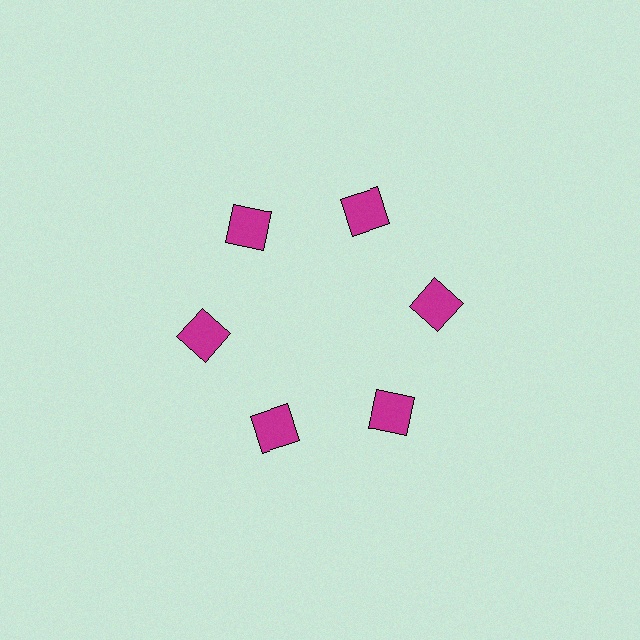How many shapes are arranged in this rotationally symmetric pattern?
There are 6 shapes, arranged in 6 groups of 1.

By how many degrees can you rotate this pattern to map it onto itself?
The pattern maps onto itself every 60 degrees of rotation.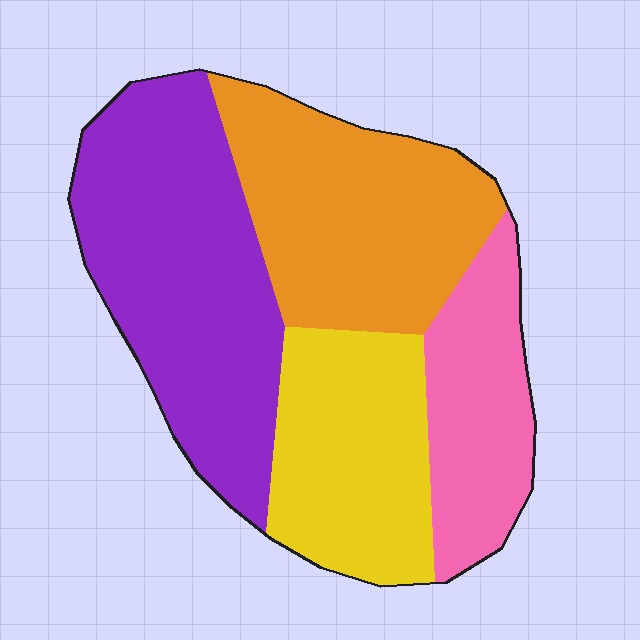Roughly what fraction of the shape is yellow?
Yellow covers 21% of the shape.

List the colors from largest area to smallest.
From largest to smallest: purple, orange, yellow, pink.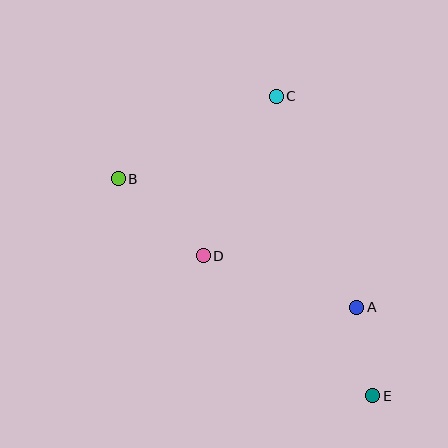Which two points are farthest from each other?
Points B and E are farthest from each other.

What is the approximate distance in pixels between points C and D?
The distance between C and D is approximately 176 pixels.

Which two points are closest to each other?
Points A and E are closest to each other.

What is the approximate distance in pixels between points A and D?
The distance between A and D is approximately 162 pixels.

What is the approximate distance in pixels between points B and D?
The distance between B and D is approximately 115 pixels.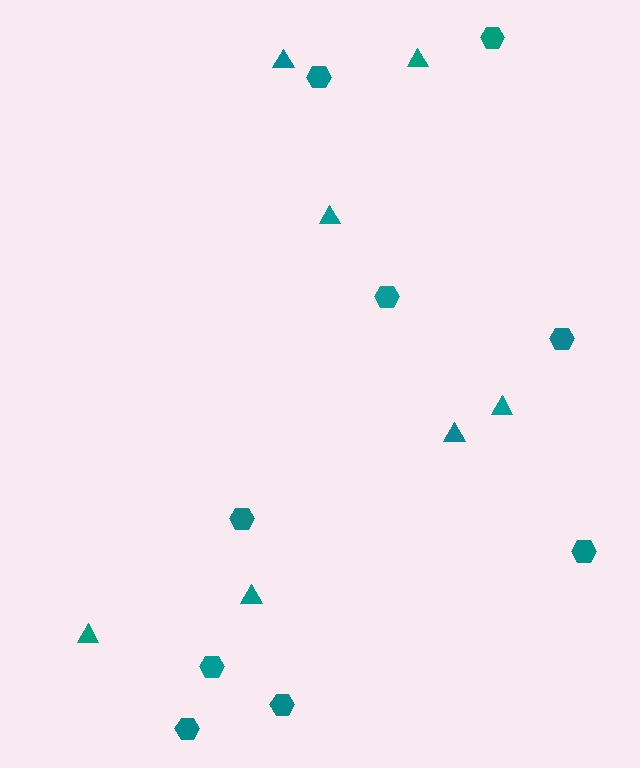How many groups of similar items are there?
There are 2 groups: one group of hexagons (9) and one group of triangles (7).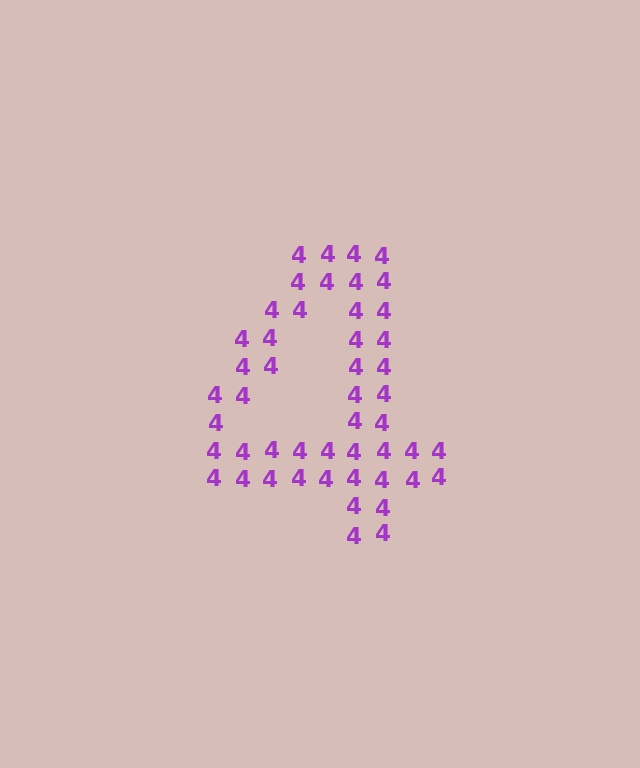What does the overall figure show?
The overall figure shows the digit 4.